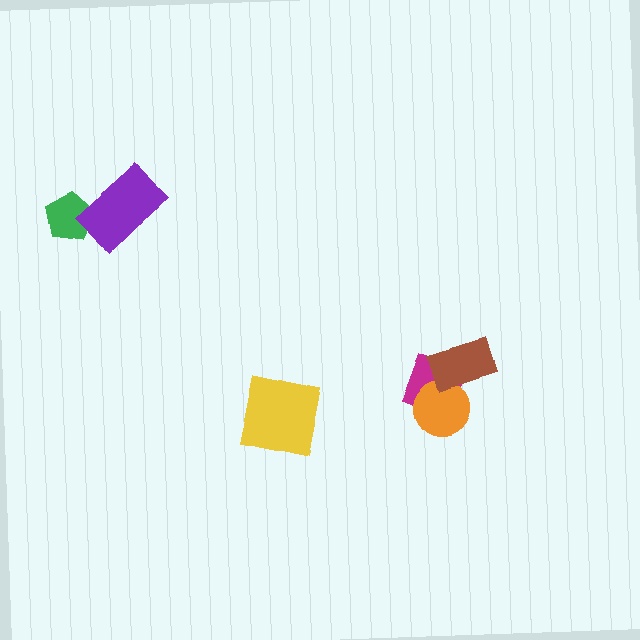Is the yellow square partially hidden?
No, no other shape covers it.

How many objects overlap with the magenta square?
2 objects overlap with the magenta square.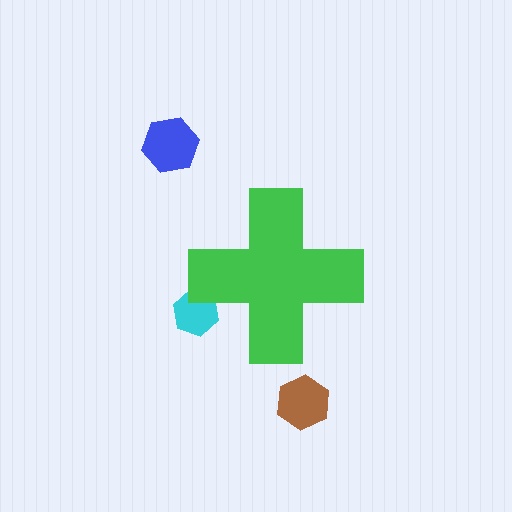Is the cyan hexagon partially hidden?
Yes, the cyan hexagon is partially hidden behind the green cross.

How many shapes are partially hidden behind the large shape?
1 shape is partially hidden.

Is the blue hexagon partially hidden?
No, the blue hexagon is fully visible.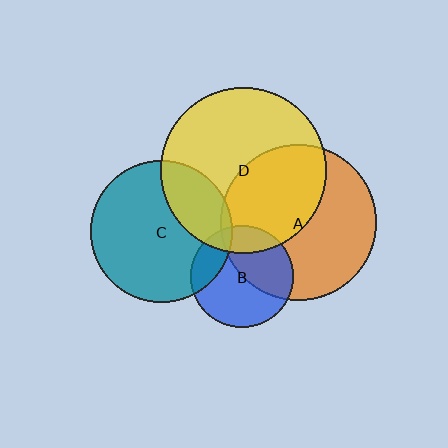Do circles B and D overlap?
Yes.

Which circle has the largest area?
Circle D (yellow).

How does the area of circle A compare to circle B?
Approximately 2.3 times.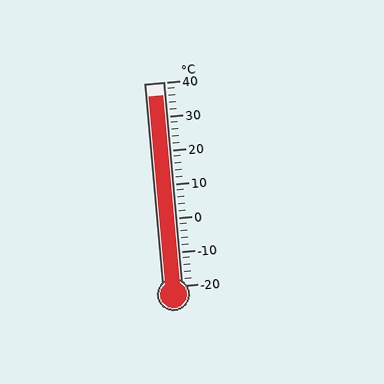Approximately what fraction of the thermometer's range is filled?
The thermometer is filled to approximately 95% of its range.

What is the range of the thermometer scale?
The thermometer scale ranges from -20°C to 40°C.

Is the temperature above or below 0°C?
The temperature is above 0°C.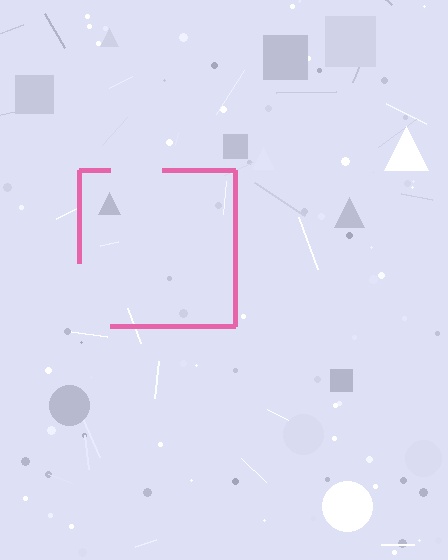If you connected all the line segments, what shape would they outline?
They would outline a square.